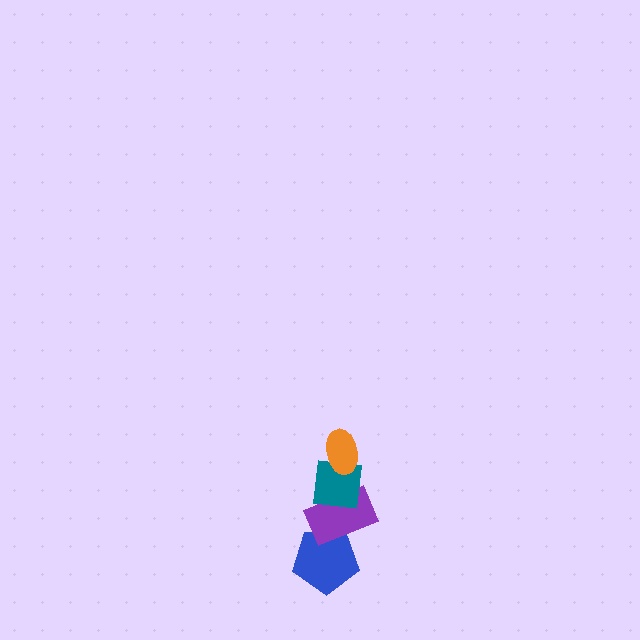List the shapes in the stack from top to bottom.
From top to bottom: the orange ellipse, the teal square, the purple rectangle, the blue pentagon.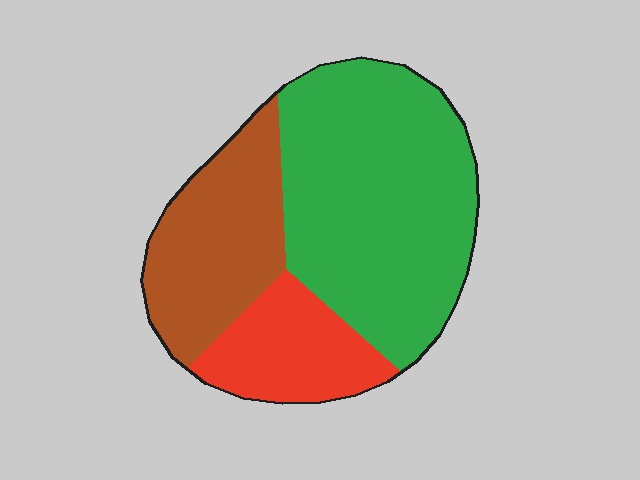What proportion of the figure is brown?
Brown takes up about one quarter (1/4) of the figure.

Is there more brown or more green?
Green.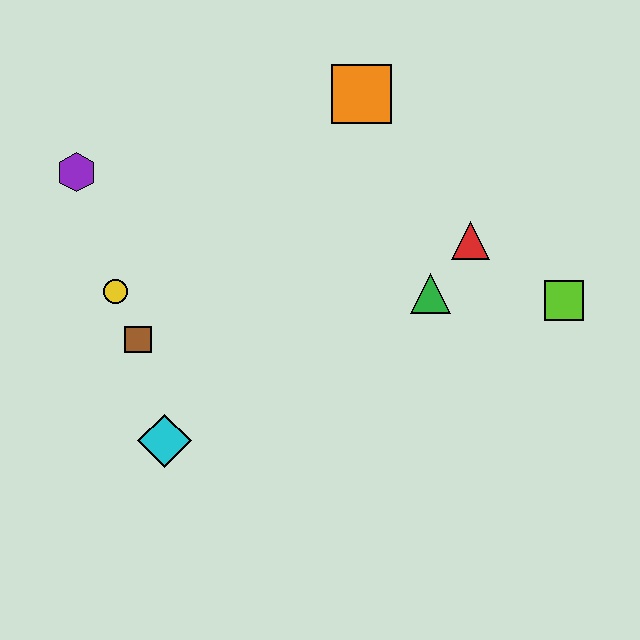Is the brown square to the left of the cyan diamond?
Yes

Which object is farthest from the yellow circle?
The lime square is farthest from the yellow circle.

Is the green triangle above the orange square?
No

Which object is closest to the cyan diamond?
The brown square is closest to the cyan diamond.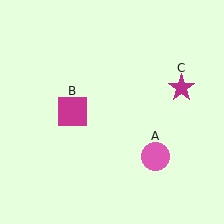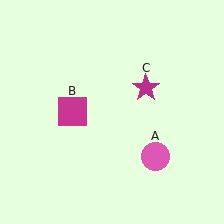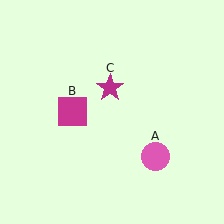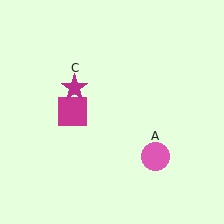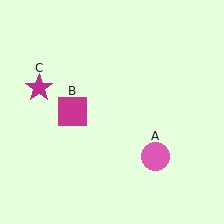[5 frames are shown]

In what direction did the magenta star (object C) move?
The magenta star (object C) moved left.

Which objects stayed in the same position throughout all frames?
Pink circle (object A) and magenta square (object B) remained stationary.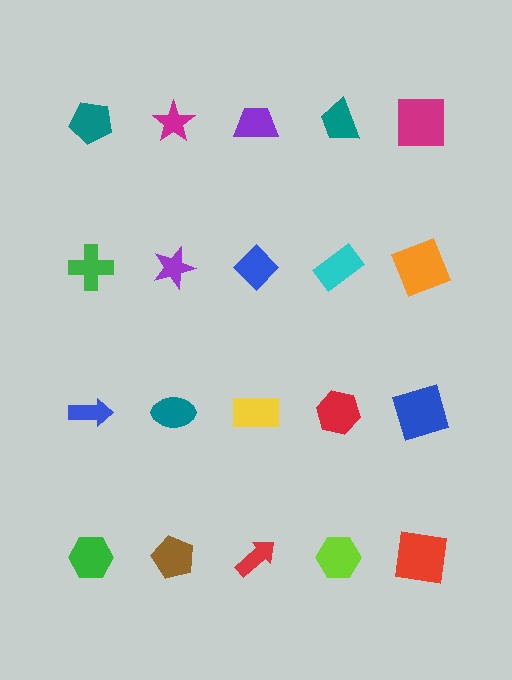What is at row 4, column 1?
A green hexagon.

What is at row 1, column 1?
A teal pentagon.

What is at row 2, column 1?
A green cross.